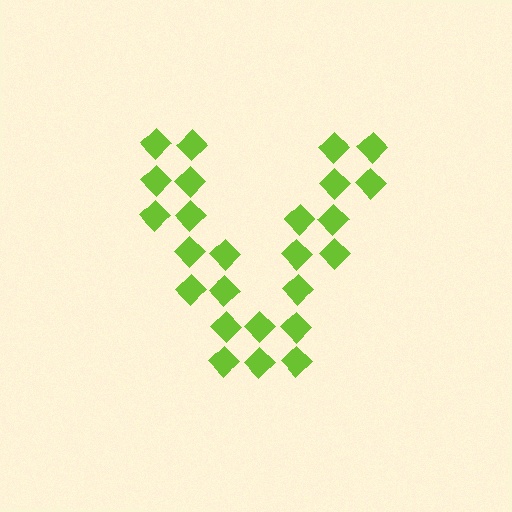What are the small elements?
The small elements are diamonds.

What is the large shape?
The large shape is the letter V.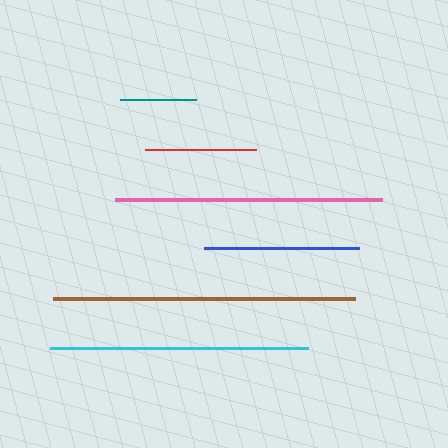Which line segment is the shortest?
The teal line is the shortest at approximately 77 pixels.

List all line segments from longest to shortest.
From longest to shortest: brown, pink, cyan, blue, red, teal.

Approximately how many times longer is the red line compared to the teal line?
The red line is approximately 1.4 times the length of the teal line.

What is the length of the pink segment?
The pink segment is approximately 267 pixels long.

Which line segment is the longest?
The brown line is the longest at approximately 302 pixels.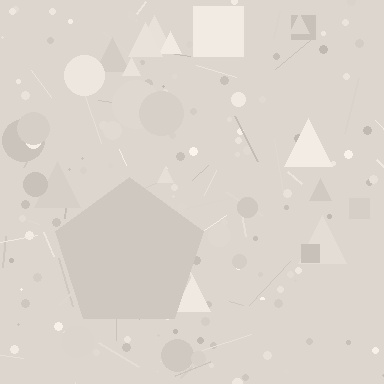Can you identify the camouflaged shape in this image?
The camouflaged shape is a pentagon.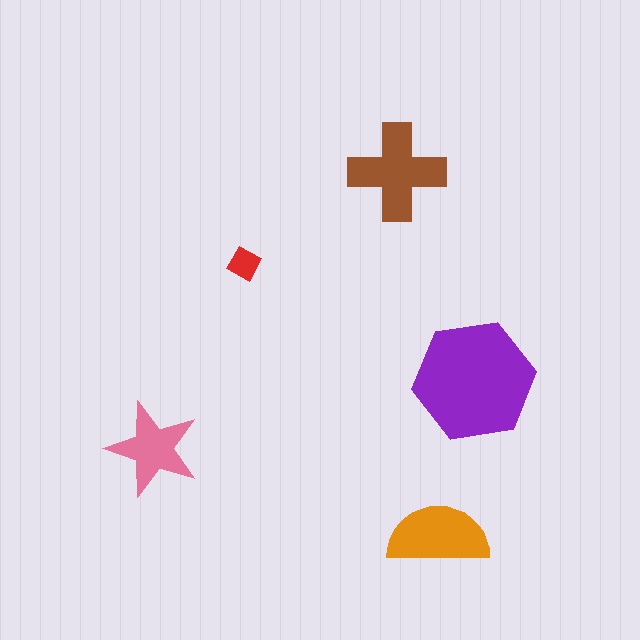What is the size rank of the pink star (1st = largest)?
4th.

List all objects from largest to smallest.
The purple hexagon, the brown cross, the orange semicircle, the pink star, the red diamond.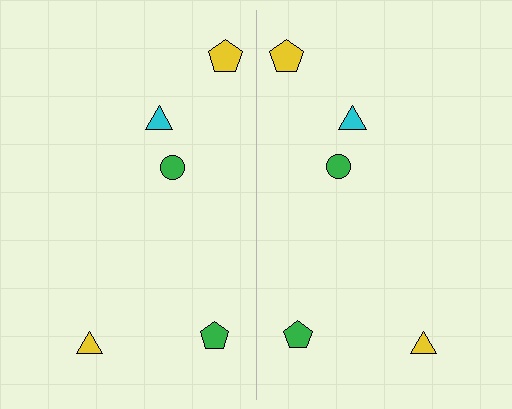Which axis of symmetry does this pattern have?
The pattern has a vertical axis of symmetry running through the center of the image.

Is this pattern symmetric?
Yes, this pattern has bilateral (reflection) symmetry.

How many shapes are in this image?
There are 10 shapes in this image.